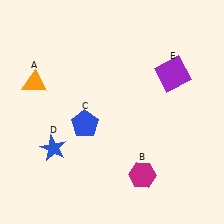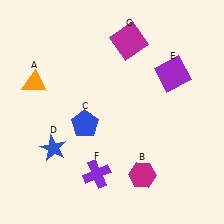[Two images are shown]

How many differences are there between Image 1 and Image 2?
There are 2 differences between the two images.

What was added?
A purple cross (F), a magenta square (G) were added in Image 2.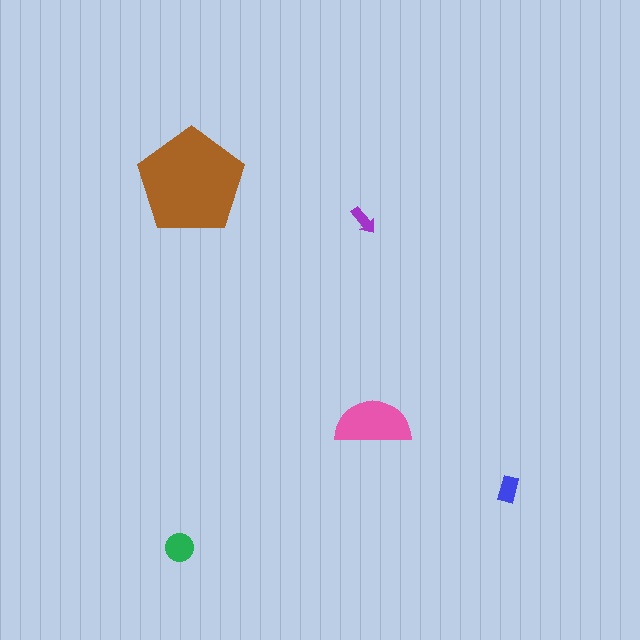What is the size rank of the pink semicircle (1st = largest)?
2nd.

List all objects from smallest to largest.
The purple arrow, the blue rectangle, the green circle, the pink semicircle, the brown pentagon.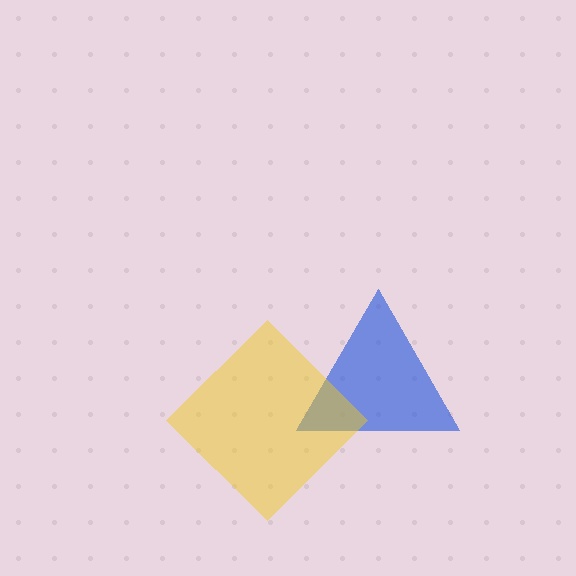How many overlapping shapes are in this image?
There are 2 overlapping shapes in the image.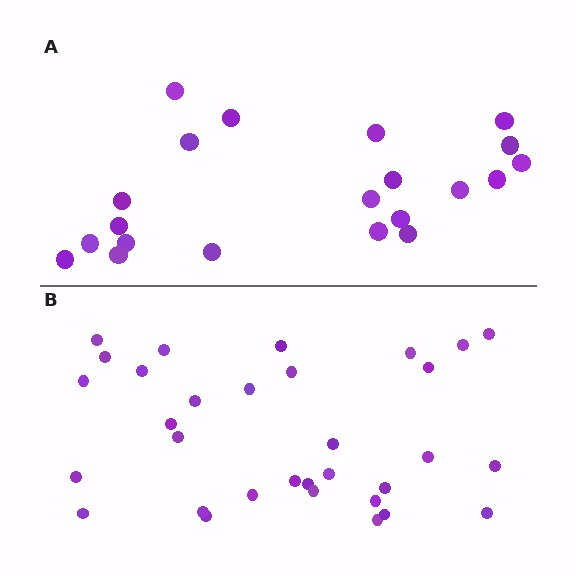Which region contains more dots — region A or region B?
Region B (the bottom region) has more dots.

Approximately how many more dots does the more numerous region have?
Region B has roughly 12 or so more dots than region A.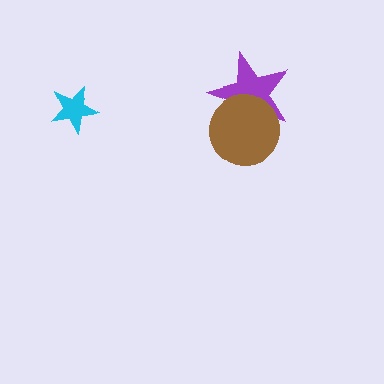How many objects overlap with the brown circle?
1 object overlaps with the brown circle.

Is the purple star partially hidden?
Yes, it is partially covered by another shape.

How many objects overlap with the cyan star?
0 objects overlap with the cyan star.